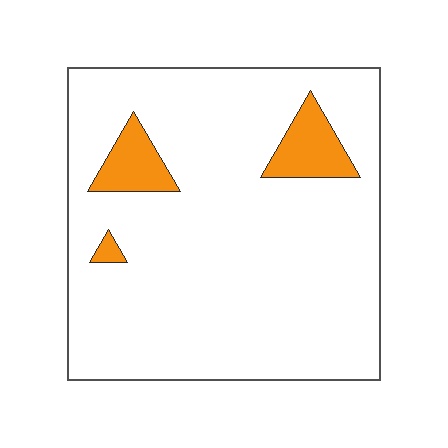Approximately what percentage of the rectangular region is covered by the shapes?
Approximately 10%.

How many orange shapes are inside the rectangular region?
3.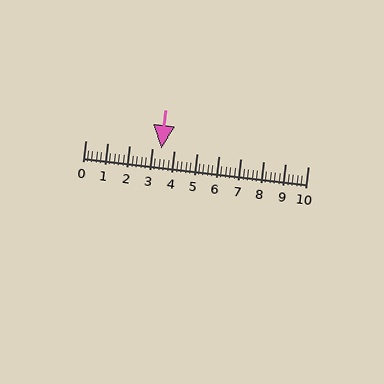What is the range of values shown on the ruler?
The ruler shows values from 0 to 10.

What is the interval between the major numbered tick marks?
The major tick marks are spaced 1 units apart.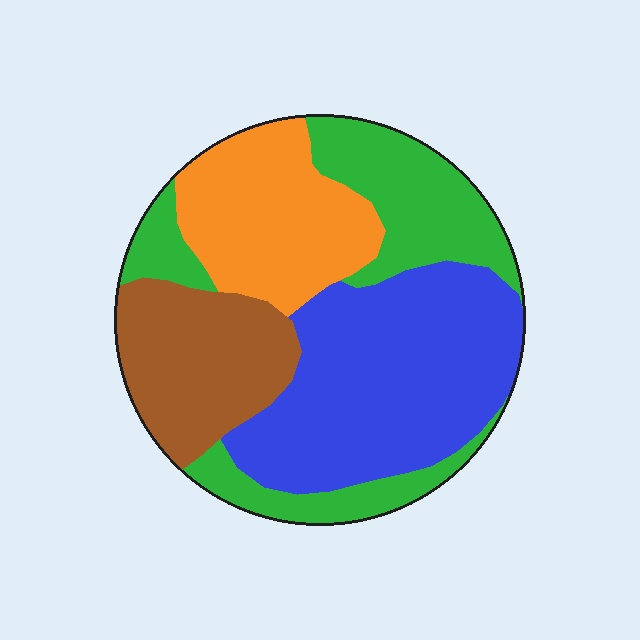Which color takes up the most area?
Blue, at roughly 35%.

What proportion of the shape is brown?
Brown covers roughly 20% of the shape.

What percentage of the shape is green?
Green takes up between a quarter and a half of the shape.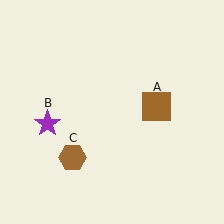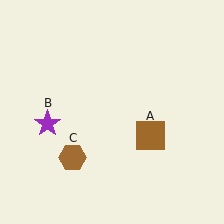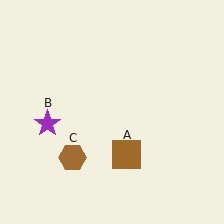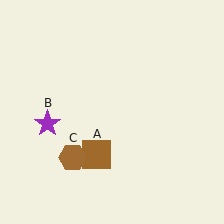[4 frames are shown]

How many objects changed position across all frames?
1 object changed position: brown square (object A).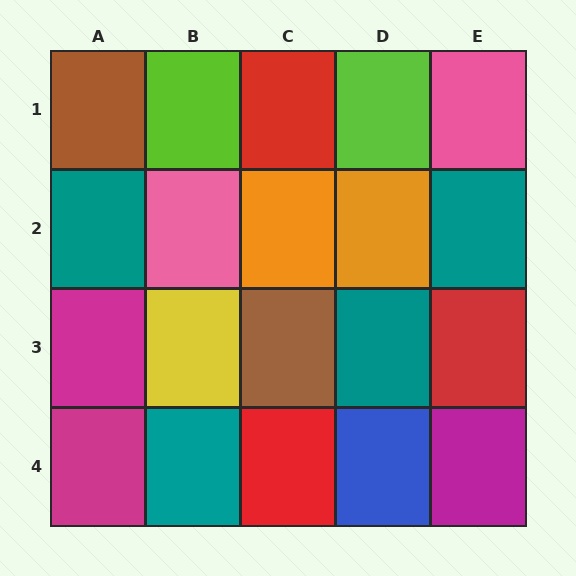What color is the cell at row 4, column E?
Magenta.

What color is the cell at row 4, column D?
Blue.